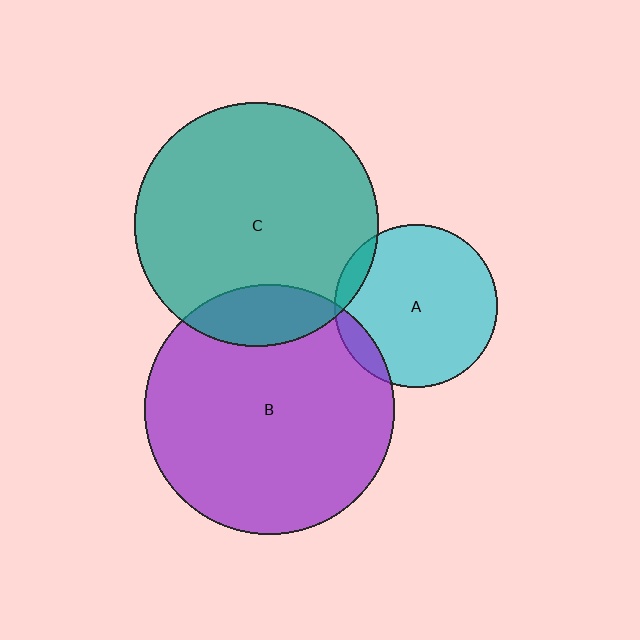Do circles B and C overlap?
Yes.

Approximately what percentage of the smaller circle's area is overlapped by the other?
Approximately 15%.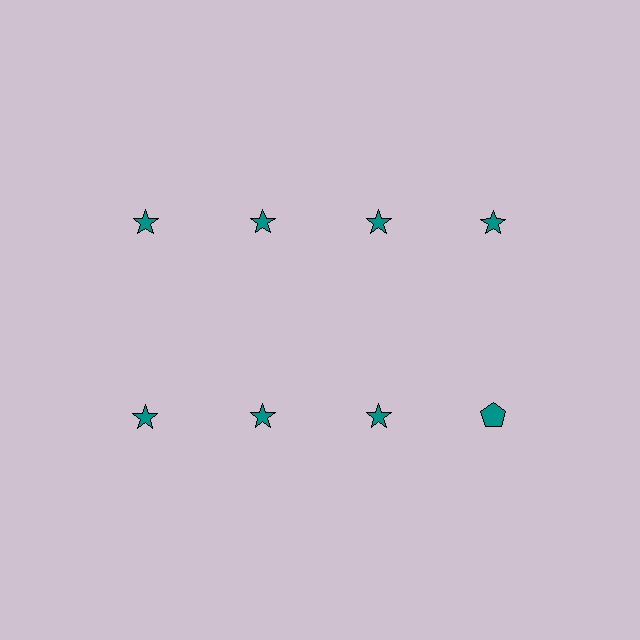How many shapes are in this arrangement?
There are 8 shapes arranged in a grid pattern.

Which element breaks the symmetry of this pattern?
The teal pentagon in the second row, second from right column breaks the symmetry. All other shapes are teal stars.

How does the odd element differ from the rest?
It has a different shape: pentagon instead of star.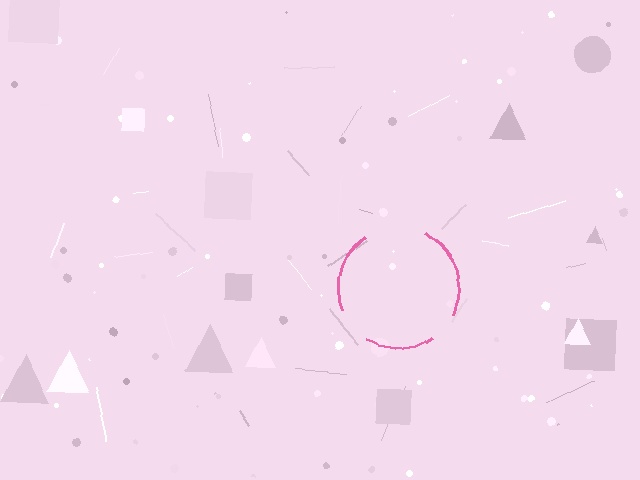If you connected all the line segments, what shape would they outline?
They would outline a circle.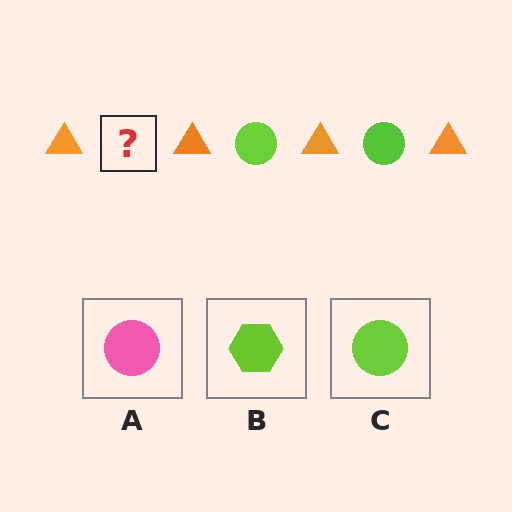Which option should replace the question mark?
Option C.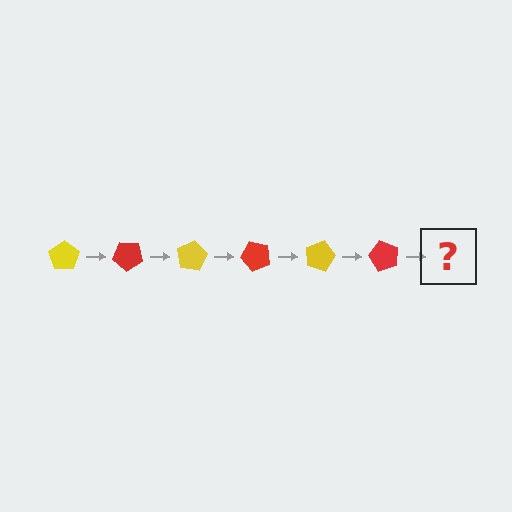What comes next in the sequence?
The next element should be a yellow pentagon, rotated 240 degrees from the start.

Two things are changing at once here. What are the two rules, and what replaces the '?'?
The two rules are that it rotates 40 degrees each step and the color cycles through yellow and red. The '?' should be a yellow pentagon, rotated 240 degrees from the start.